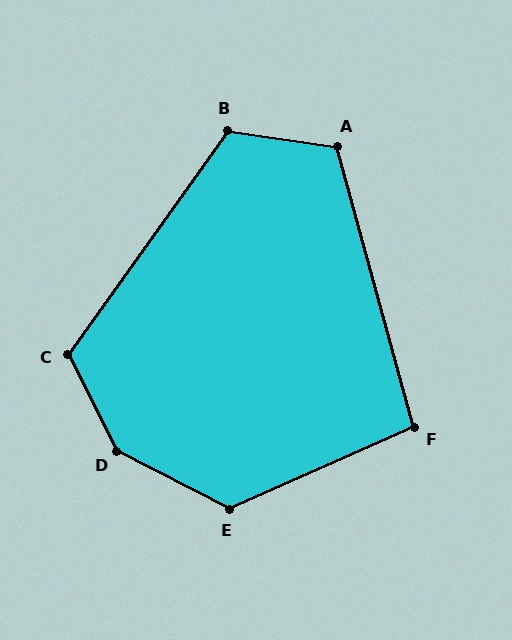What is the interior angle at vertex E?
Approximately 129 degrees (obtuse).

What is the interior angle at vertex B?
Approximately 117 degrees (obtuse).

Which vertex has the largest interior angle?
D, at approximately 144 degrees.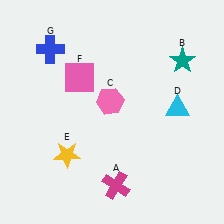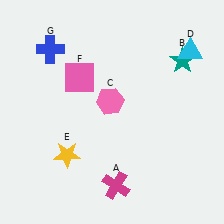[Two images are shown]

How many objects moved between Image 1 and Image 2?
1 object moved between the two images.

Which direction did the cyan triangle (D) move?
The cyan triangle (D) moved up.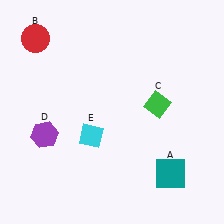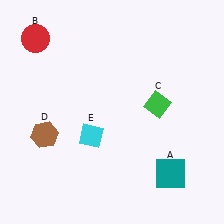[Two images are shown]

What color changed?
The hexagon (D) changed from purple in Image 1 to brown in Image 2.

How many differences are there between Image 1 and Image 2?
There is 1 difference between the two images.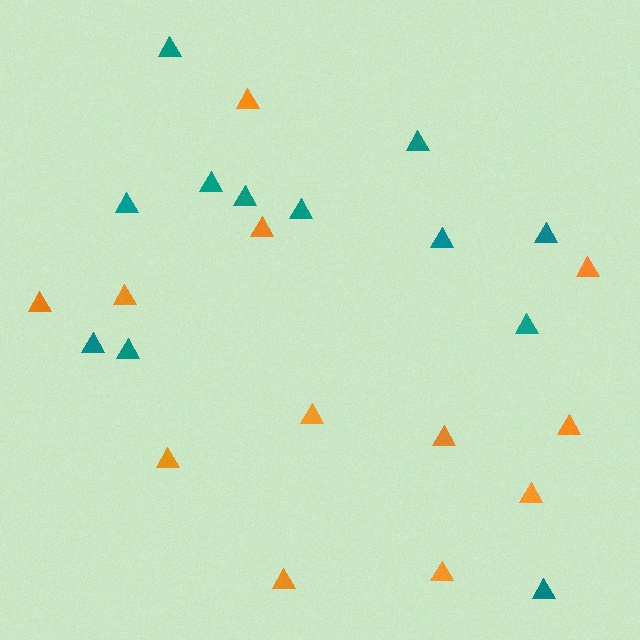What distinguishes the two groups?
There are 2 groups: one group of orange triangles (12) and one group of teal triangles (12).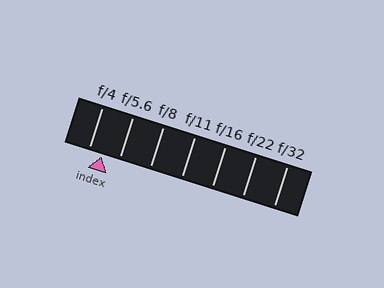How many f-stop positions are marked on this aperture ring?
There are 7 f-stop positions marked.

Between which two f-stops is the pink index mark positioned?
The index mark is between f/4 and f/5.6.